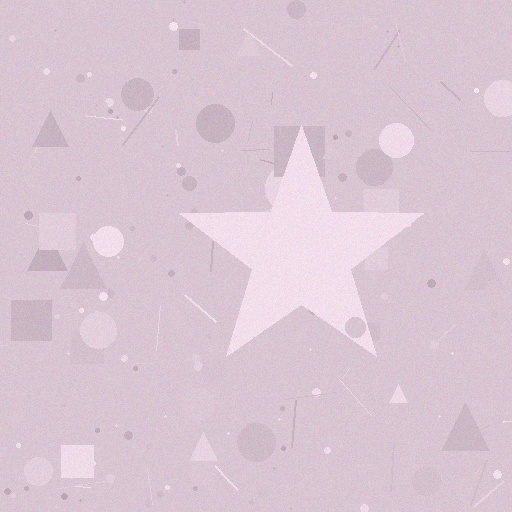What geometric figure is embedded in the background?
A star is embedded in the background.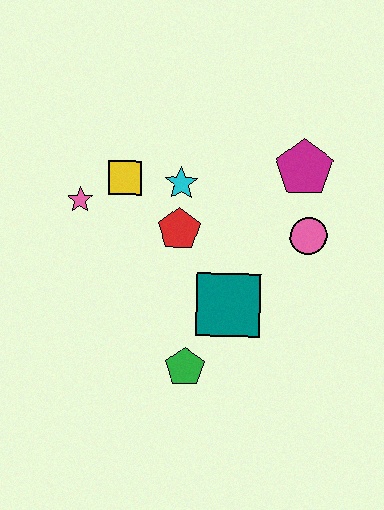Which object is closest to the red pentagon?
The cyan star is closest to the red pentagon.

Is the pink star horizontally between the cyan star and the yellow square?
No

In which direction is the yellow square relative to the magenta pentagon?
The yellow square is to the left of the magenta pentagon.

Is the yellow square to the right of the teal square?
No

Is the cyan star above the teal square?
Yes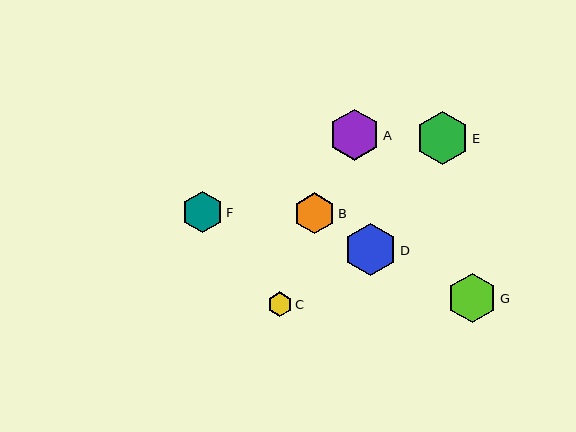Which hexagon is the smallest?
Hexagon C is the smallest with a size of approximately 24 pixels.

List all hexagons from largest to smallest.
From largest to smallest: E, D, A, G, F, B, C.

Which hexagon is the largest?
Hexagon E is the largest with a size of approximately 53 pixels.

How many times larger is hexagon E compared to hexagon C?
Hexagon E is approximately 2.2 times the size of hexagon C.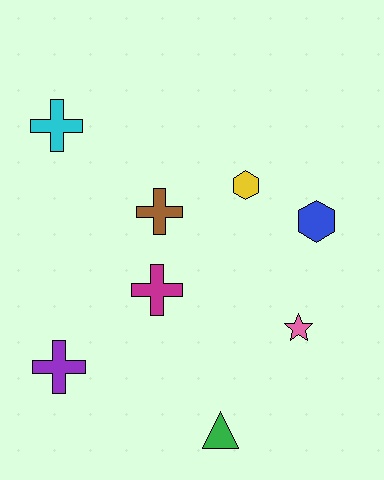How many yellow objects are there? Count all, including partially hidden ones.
There is 1 yellow object.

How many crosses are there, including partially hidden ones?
There are 4 crosses.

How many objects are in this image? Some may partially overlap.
There are 8 objects.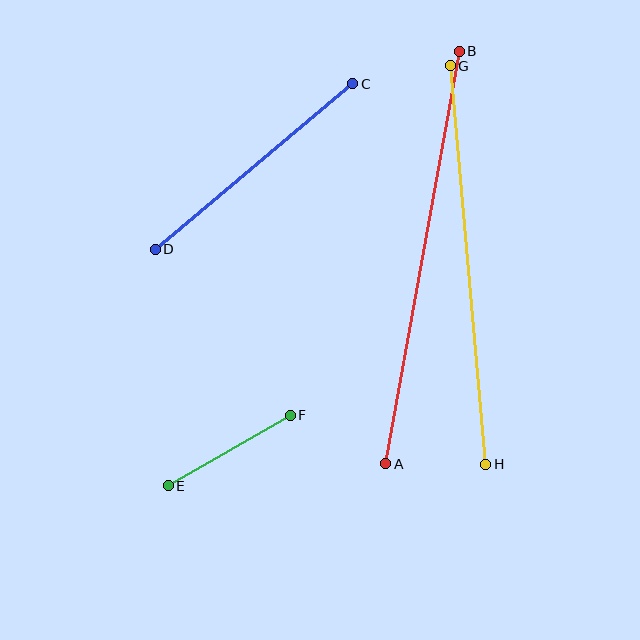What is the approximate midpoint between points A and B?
The midpoint is at approximately (423, 258) pixels.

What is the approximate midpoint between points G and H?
The midpoint is at approximately (468, 265) pixels.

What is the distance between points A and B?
The distance is approximately 419 pixels.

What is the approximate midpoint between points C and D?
The midpoint is at approximately (254, 167) pixels.